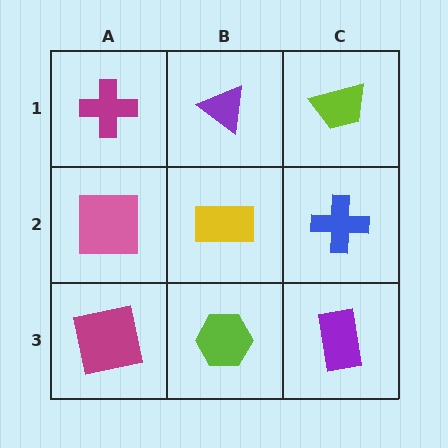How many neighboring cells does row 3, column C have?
2.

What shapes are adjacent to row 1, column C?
A blue cross (row 2, column C), a purple triangle (row 1, column B).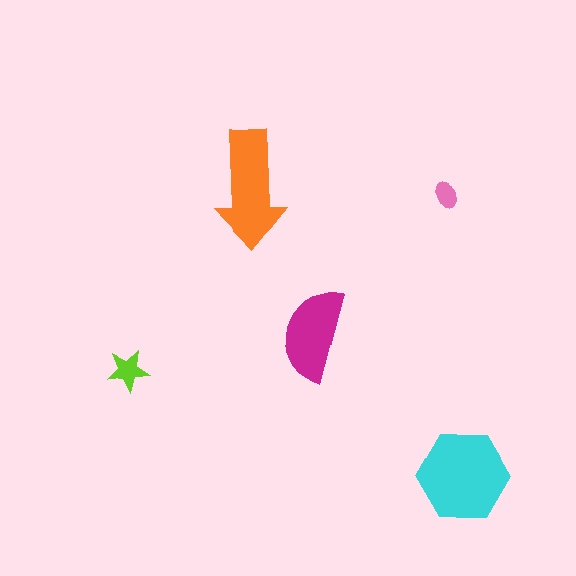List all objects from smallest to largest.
The pink ellipse, the lime star, the magenta semicircle, the orange arrow, the cyan hexagon.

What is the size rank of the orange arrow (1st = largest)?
2nd.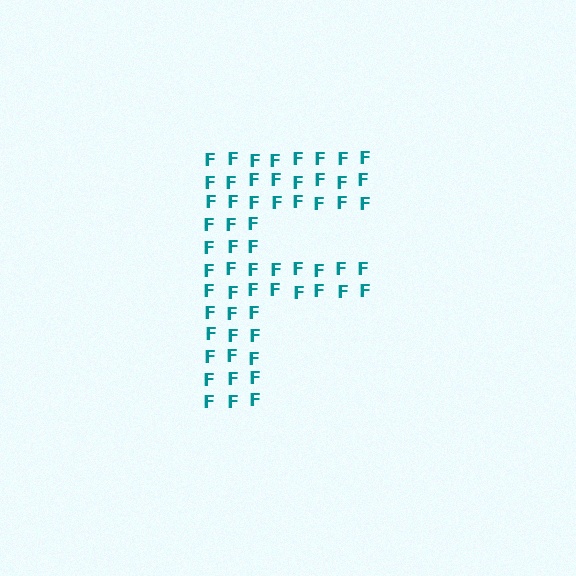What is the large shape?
The large shape is the letter F.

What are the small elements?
The small elements are letter F's.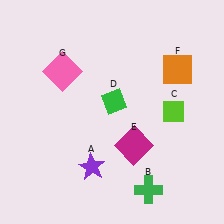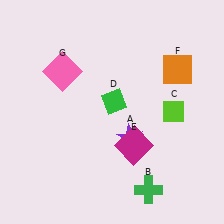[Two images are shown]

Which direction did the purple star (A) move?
The purple star (A) moved right.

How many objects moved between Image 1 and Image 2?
1 object moved between the two images.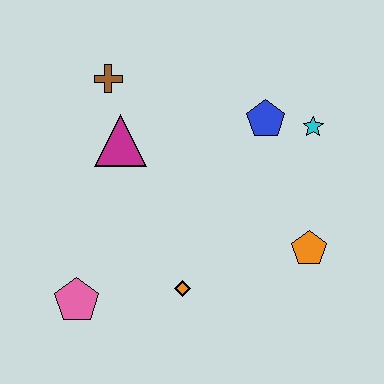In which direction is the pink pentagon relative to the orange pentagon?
The pink pentagon is to the left of the orange pentagon.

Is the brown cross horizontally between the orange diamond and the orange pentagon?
No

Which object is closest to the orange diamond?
The pink pentagon is closest to the orange diamond.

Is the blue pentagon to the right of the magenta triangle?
Yes